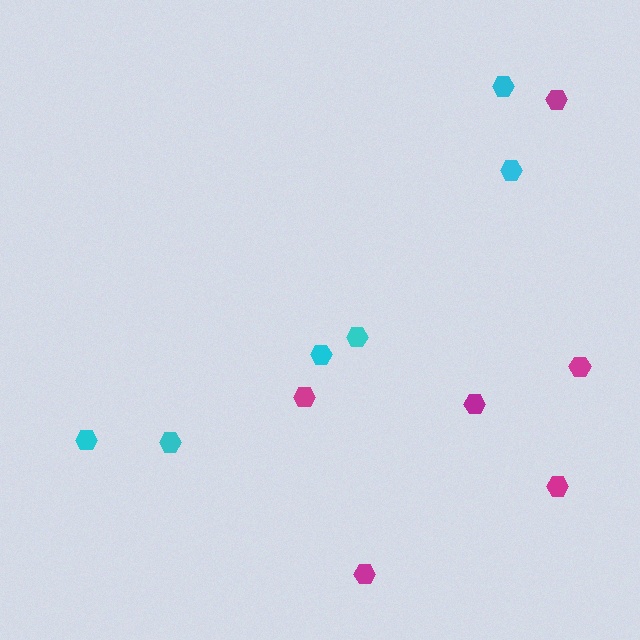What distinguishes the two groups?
There are 2 groups: one group of cyan hexagons (6) and one group of magenta hexagons (6).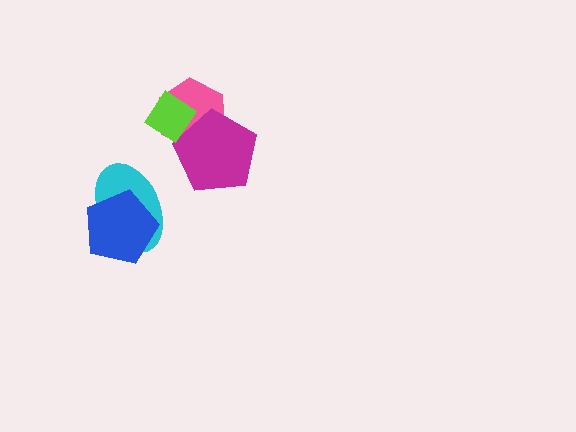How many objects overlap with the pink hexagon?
2 objects overlap with the pink hexagon.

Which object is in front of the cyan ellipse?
The blue pentagon is in front of the cyan ellipse.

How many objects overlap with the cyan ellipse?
1 object overlaps with the cyan ellipse.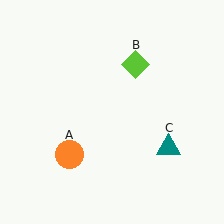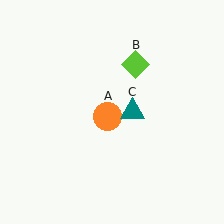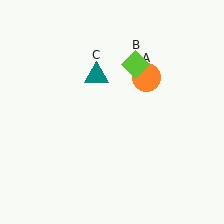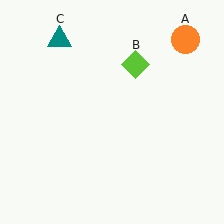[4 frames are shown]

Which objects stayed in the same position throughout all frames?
Lime diamond (object B) remained stationary.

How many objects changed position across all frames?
2 objects changed position: orange circle (object A), teal triangle (object C).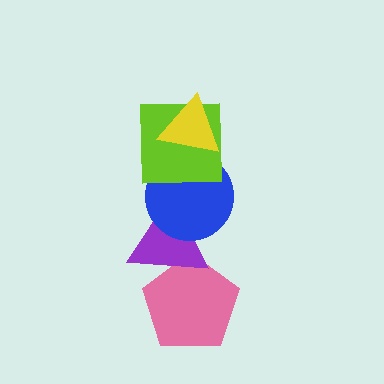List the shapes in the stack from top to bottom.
From top to bottom: the yellow triangle, the lime square, the blue circle, the purple triangle, the pink pentagon.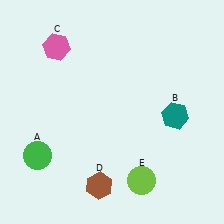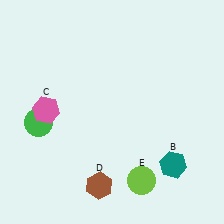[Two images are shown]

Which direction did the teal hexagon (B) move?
The teal hexagon (B) moved down.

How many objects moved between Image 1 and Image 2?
3 objects moved between the two images.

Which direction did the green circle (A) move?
The green circle (A) moved up.